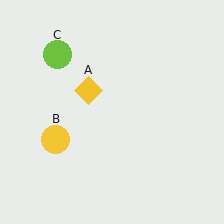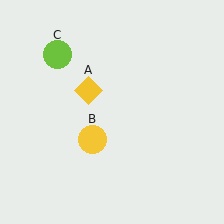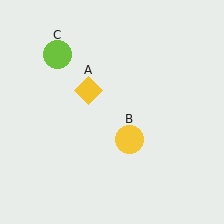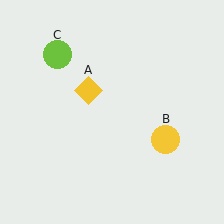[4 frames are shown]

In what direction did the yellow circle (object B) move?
The yellow circle (object B) moved right.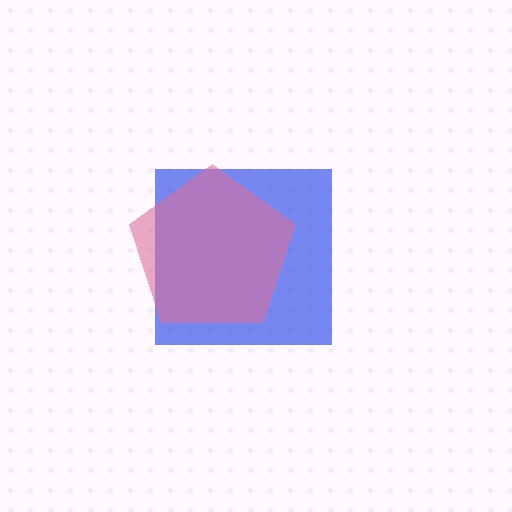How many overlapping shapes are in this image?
There are 2 overlapping shapes in the image.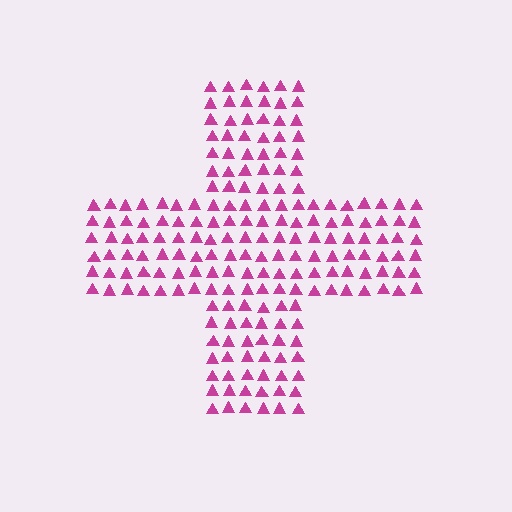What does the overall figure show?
The overall figure shows a cross.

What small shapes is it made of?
It is made of small triangles.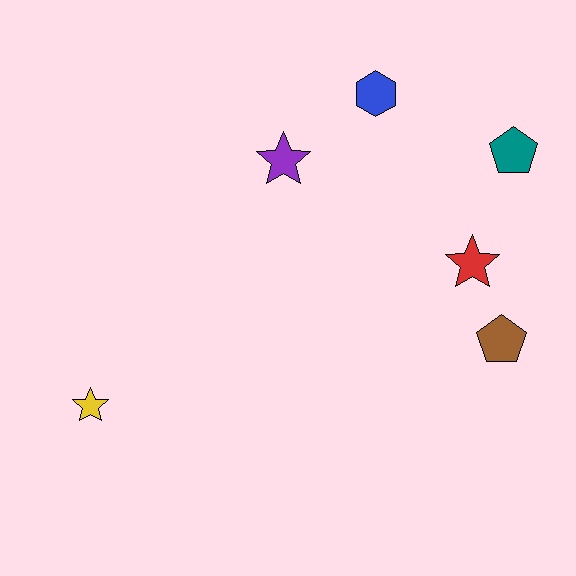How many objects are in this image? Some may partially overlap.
There are 6 objects.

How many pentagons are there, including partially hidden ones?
There are 2 pentagons.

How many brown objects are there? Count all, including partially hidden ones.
There is 1 brown object.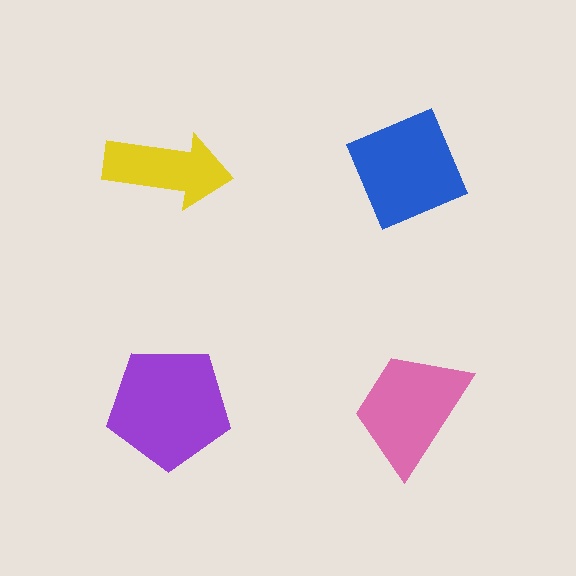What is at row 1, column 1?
A yellow arrow.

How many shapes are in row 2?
2 shapes.